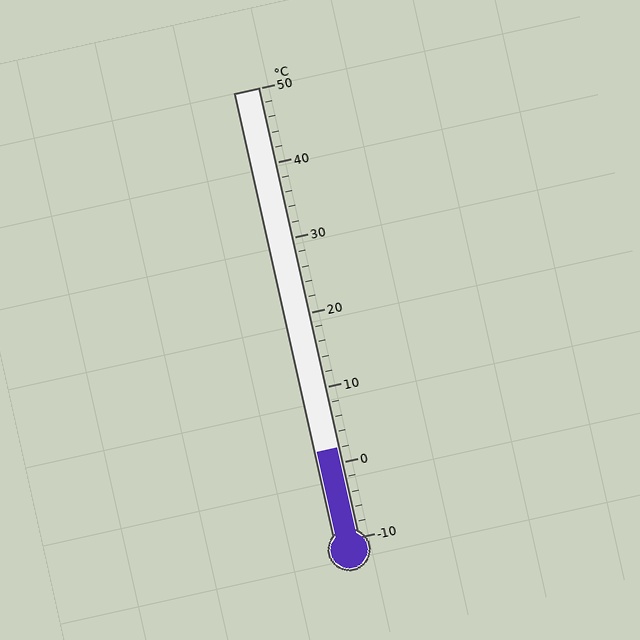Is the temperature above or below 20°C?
The temperature is below 20°C.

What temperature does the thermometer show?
The thermometer shows approximately 2°C.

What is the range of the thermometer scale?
The thermometer scale ranges from -10°C to 50°C.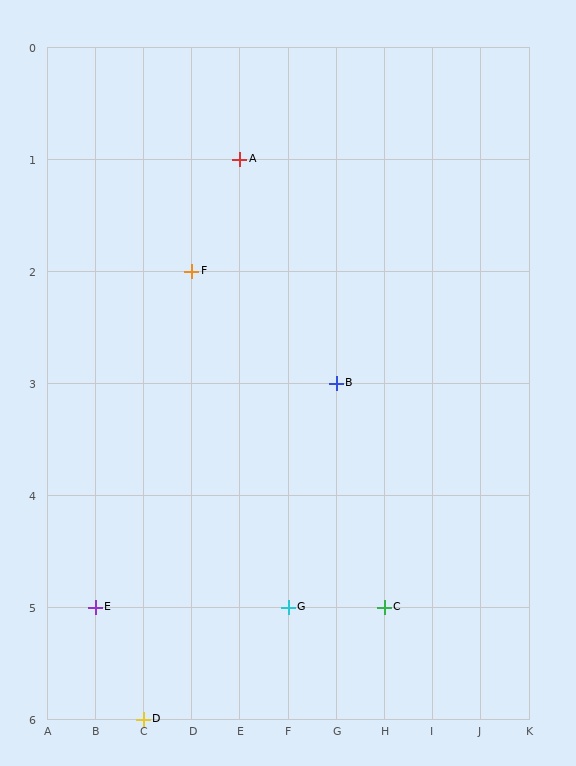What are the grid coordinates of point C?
Point C is at grid coordinates (H, 5).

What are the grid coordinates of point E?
Point E is at grid coordinates (B, 5).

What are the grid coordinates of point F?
Point F is at grid coordinates (D, 2).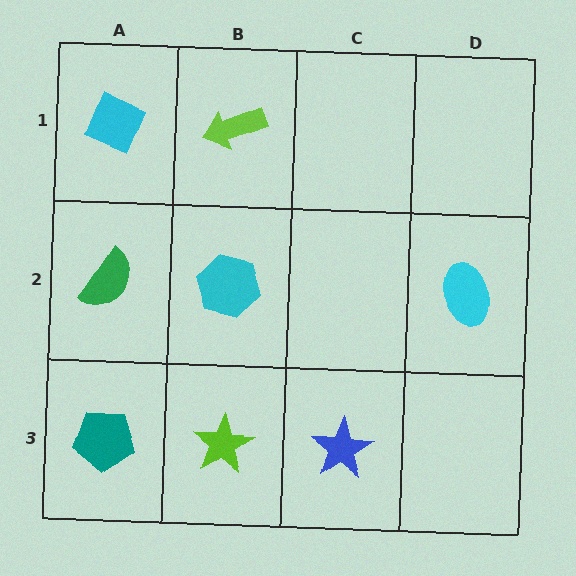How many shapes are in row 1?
2 shapes.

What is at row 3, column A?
A teal pentagon.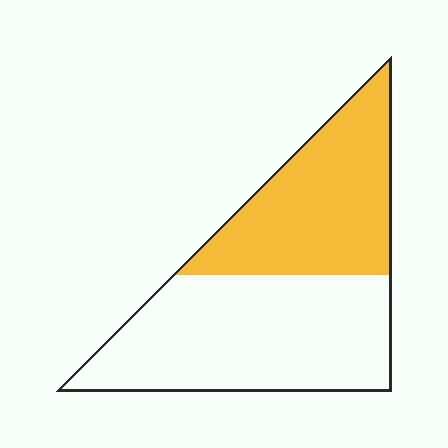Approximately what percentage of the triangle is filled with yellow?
Approximately 45%.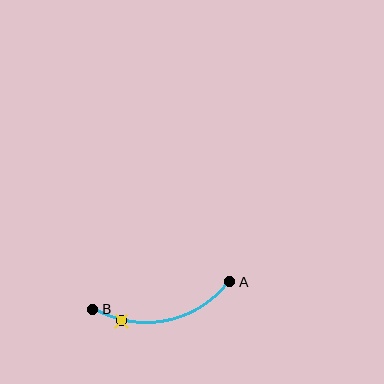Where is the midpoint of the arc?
The arc midpoint is the point on the curve farthest from the straight line joining A and B. It sits below that line.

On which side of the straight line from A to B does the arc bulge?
The arc bulges below the straight line connecting A and B.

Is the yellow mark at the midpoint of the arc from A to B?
No. The yellow mark lies on the arc but is closer to endpoint B. The arc midpoint would be at the point on the curve equidistant along the arc from both A and B.